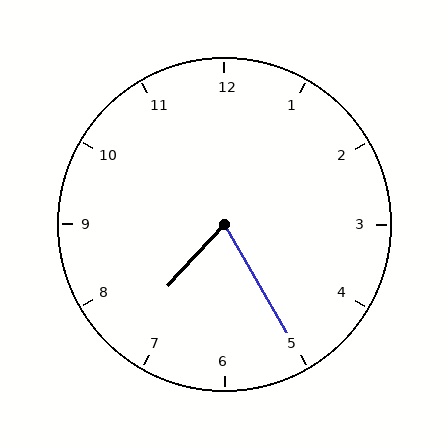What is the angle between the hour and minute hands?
Approximately 72 degrees.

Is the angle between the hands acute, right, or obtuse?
It is acute.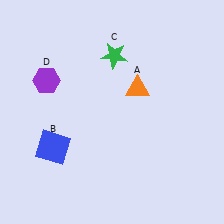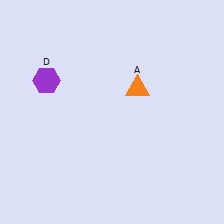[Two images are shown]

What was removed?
The blue square (B), the green star (C) were removed in Image 2.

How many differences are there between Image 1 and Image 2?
There are 2 differences between the two images.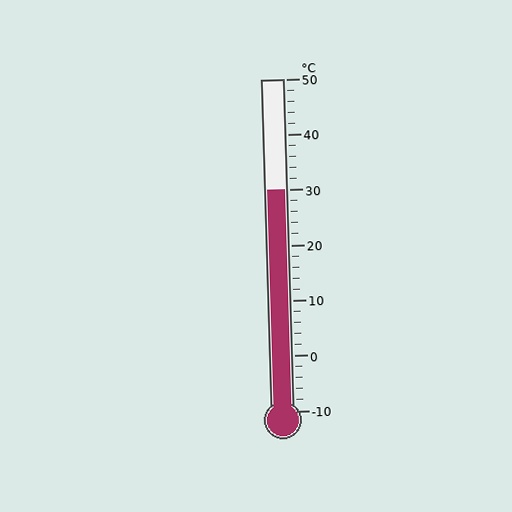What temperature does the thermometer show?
The thermometer shows approximately 30°C.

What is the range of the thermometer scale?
The thermometer scale ranges from -10°C to 50°C.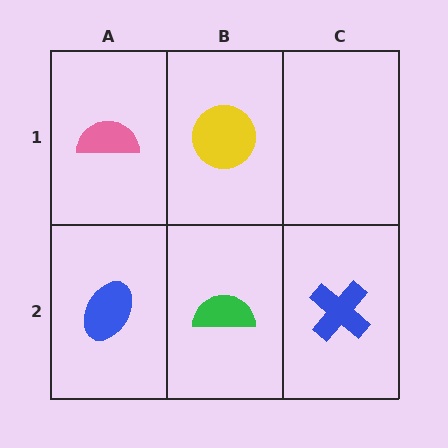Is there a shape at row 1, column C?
No, that cell is empty.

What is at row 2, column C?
A blue cross.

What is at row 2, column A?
A blue ellipse.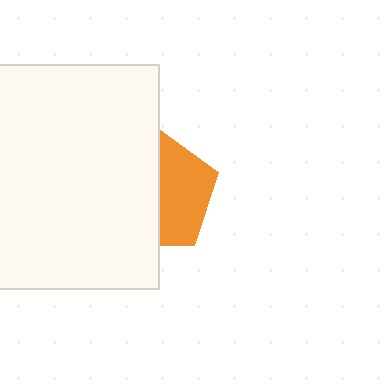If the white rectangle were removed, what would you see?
You would see the complete orange pentagon.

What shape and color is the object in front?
The object in front is a white rectangle.